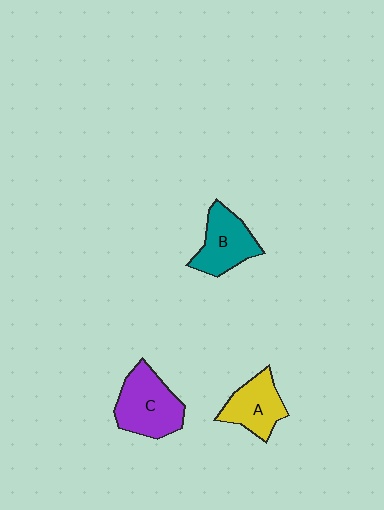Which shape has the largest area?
Shape C (purple).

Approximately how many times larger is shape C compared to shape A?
Approximately 1.3 times.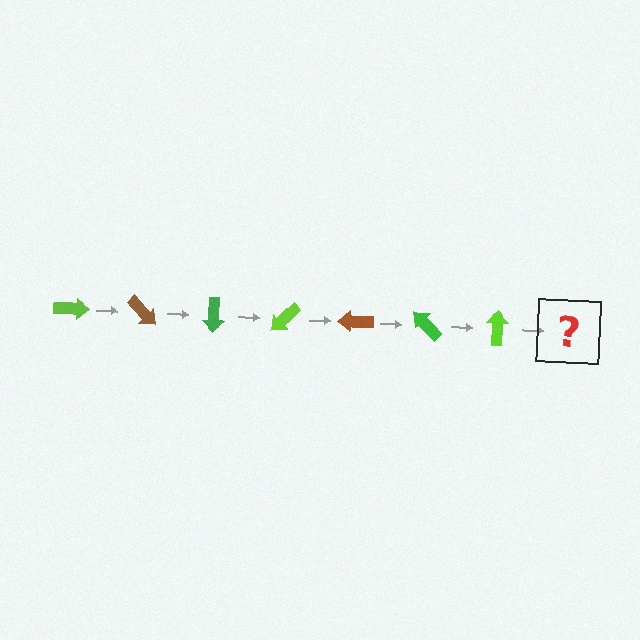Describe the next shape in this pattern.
It should be a brown arrow, rotated 315 degrees from the start.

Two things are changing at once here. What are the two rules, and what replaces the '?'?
The two rules are that it rotates 45 degrees each step and the color cycles through lime, brown, and green. The '?' should be a brown arrow, rotated 315 degrees from the start.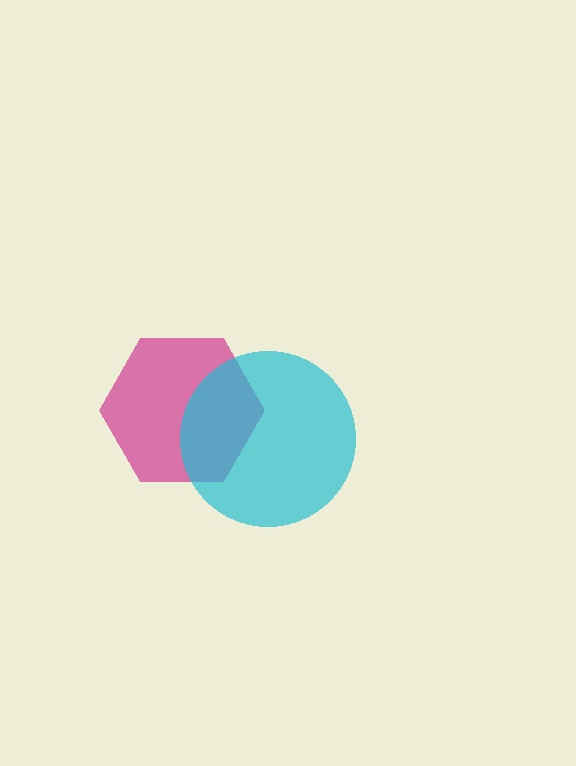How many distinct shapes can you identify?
There are 2 distinct shapes: a magenta hexagon, a cyan circle.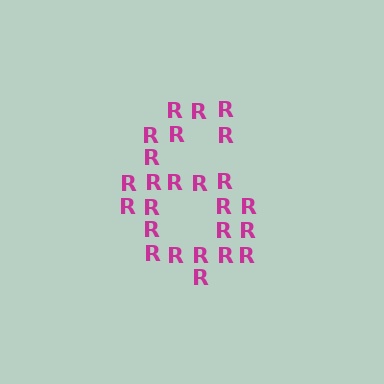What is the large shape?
The large shape is the digit 6.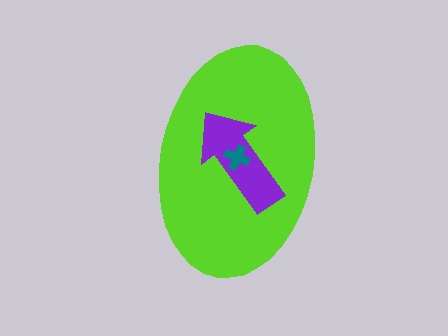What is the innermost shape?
The teal cross.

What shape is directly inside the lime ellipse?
The purple arrow.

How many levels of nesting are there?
3.